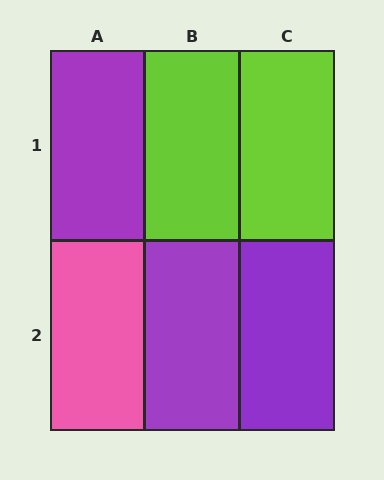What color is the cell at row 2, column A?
Pink.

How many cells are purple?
3 cells are purple.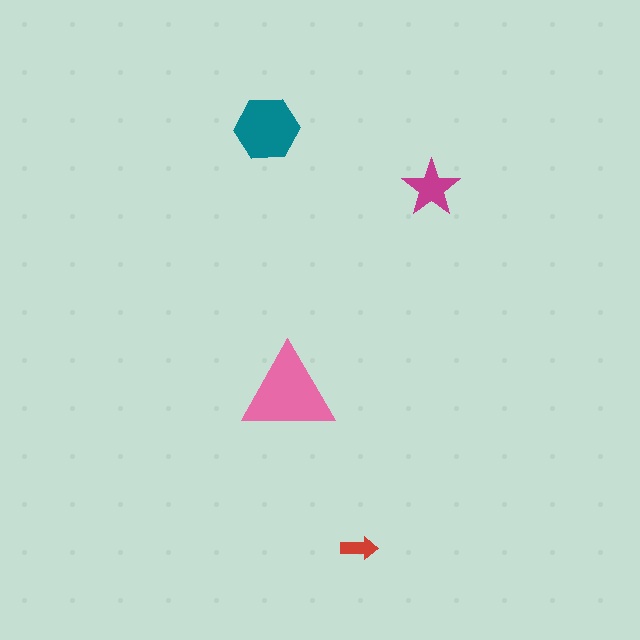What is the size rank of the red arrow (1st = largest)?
4th.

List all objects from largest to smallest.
The pink triangle, the teal hexagon, the magenta star, the red arrow.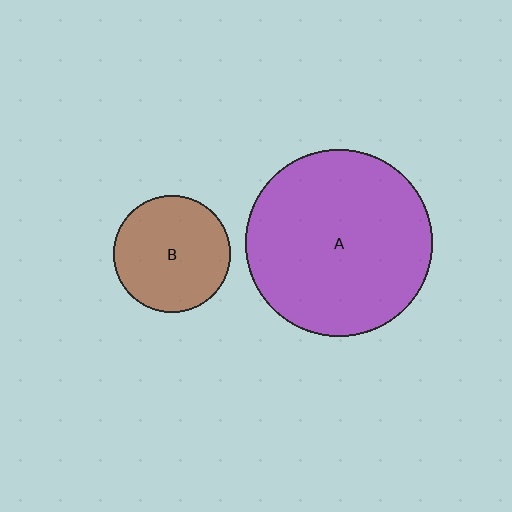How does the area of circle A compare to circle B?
Approximately 2.5 times.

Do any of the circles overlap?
No, none of the circles overlap.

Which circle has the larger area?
Circle A (purple).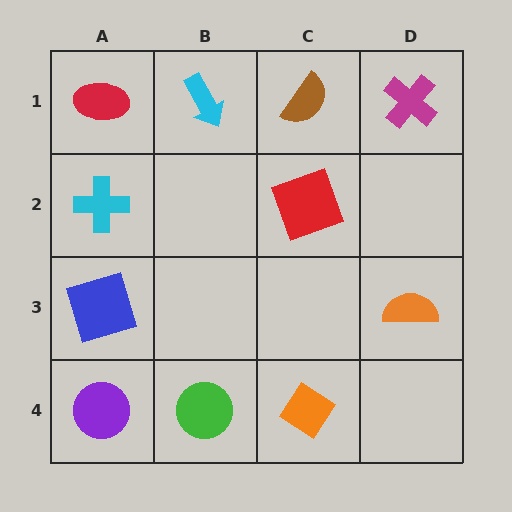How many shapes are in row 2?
2 shapes.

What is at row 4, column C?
An orange diamond.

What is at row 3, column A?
A blue square.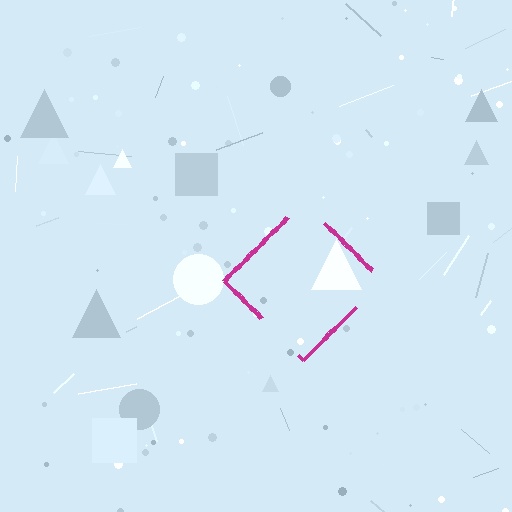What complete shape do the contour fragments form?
The contour fragments form a diamond.